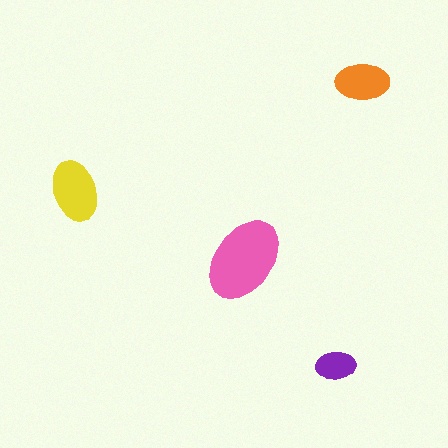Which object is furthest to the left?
The yellow ellipse is leftmost.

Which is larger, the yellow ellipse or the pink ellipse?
The pink one.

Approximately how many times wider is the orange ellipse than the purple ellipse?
About 1.5 times wider.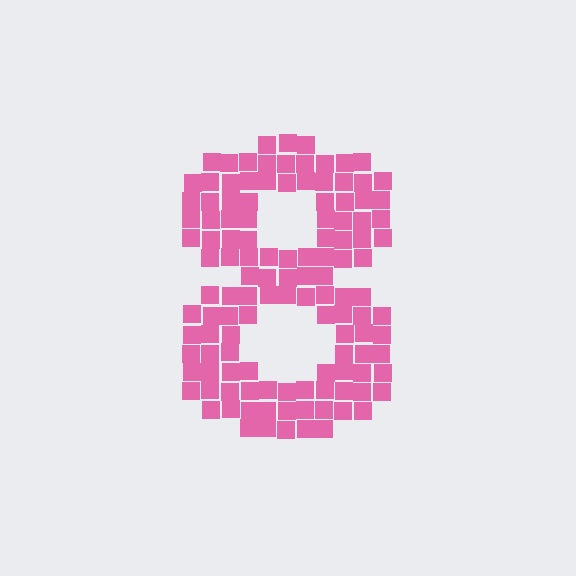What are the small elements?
The small elements are squares.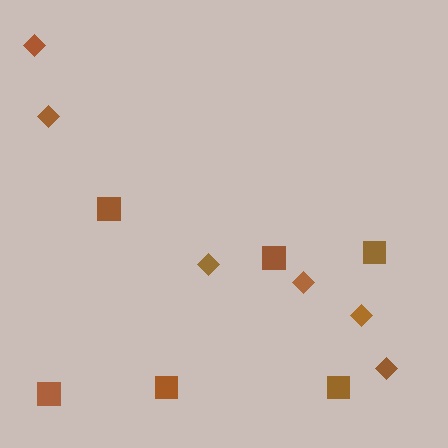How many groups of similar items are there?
There are 2 groups: one group of diamonds (6) and one group of squares (6).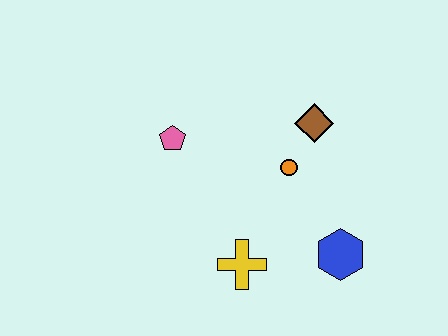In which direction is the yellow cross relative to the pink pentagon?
The yellow cross is below the pink pentagon.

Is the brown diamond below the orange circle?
No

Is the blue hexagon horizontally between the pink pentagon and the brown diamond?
No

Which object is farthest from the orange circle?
The pink pentagon is farthest from the orange circle.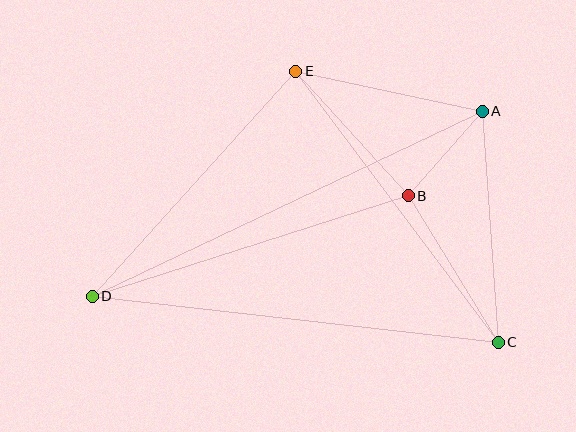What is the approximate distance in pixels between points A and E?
The distance between A and E is approximately 191 pixels.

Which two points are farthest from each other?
Points A and D are farthest from each other.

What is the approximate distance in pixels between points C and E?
The distance between C and E is approximately 338 pixels.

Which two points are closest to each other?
Points A and B are closest to each other.